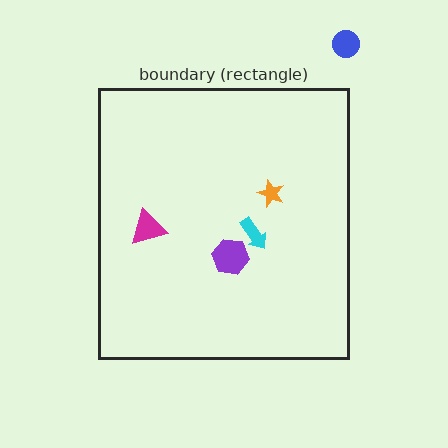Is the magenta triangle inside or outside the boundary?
Inside.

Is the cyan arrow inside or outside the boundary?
Inside.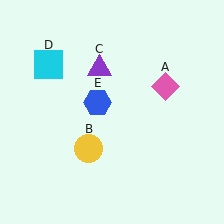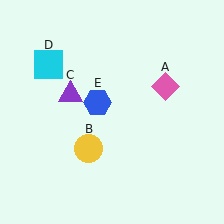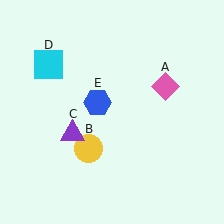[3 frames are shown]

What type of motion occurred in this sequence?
The purple triangle (object C) rotated counterclockwise around the center of the scene.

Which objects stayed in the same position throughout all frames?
Pink diamond (object A) and yellow circle (object B) and cyan square (object D) and blue hexagon (object E) remained stationary.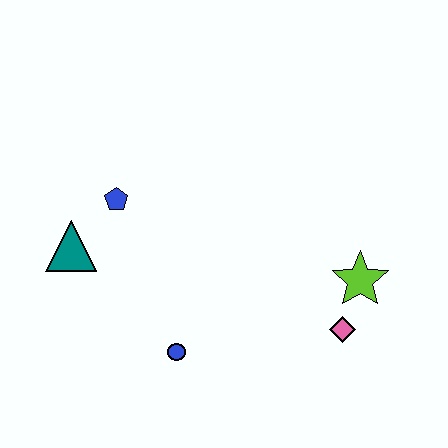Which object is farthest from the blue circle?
The lime star is farthest from the blue circle.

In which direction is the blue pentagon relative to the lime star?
The blue pentagon is to the left of the lime star.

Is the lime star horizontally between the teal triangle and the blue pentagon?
No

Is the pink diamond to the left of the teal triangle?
No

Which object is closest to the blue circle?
The teal triangle is closest to the blue circle.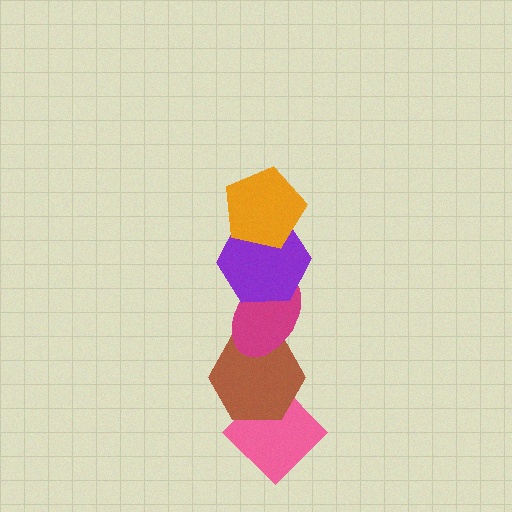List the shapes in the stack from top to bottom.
From top to bottom: the orange pentagon, the purple hexagon, the magenta ellipse, the brown hexagon, the pink diamond.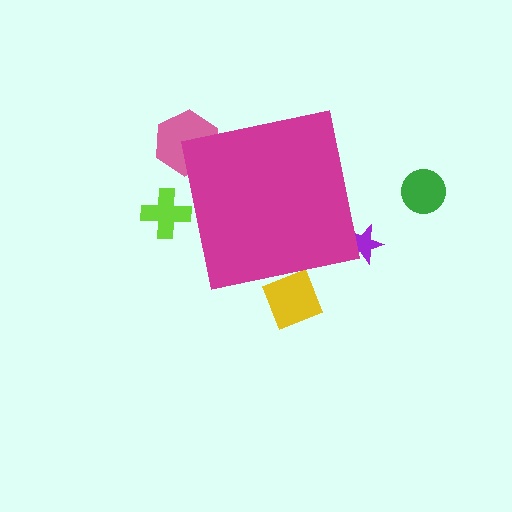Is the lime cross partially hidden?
Yes, the lime cross is partially hidden behind the magenta square.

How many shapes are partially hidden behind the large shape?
4 shapes are partially hidden.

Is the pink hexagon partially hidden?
Yes, the pink hexagon is partially hidden behind the magenta square.